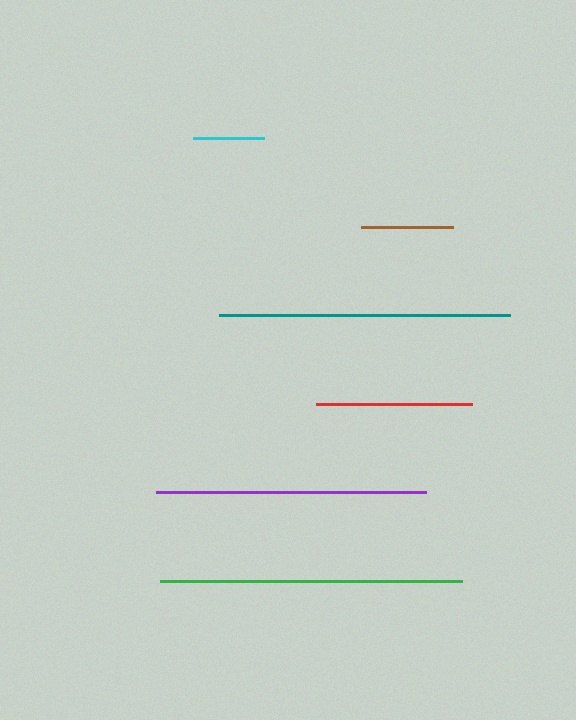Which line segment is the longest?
The green line is the longest at approximately 302 pixels.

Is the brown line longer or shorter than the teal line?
The teal line is longer than the brown line.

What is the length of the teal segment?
The teal segment is approximately 291 pixels long.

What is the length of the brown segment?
The brown segment is approximately 93 pixels long.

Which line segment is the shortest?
The cyan line is the shortest at approximately 71 pixels.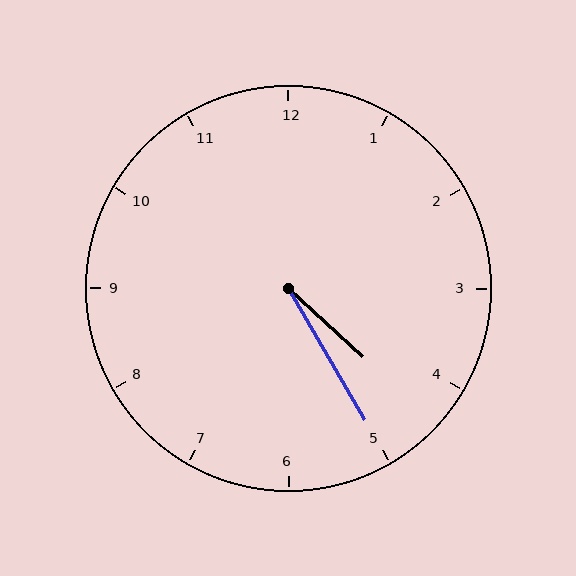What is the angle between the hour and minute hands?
Approximately 18 degrees.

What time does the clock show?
4:25.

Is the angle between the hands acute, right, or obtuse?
It is acute.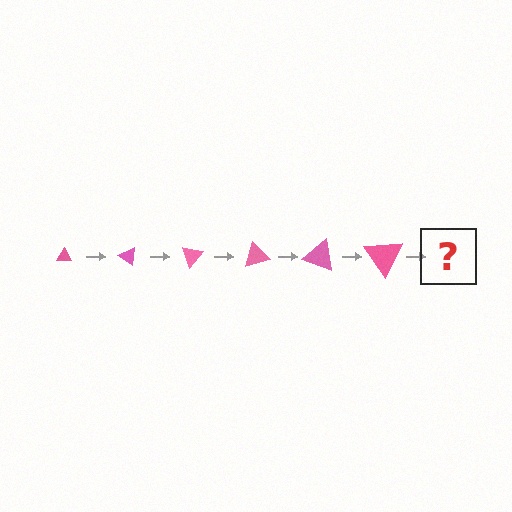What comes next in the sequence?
The next element should be a triangle, larger than the previous one and rotated 210 degrees from the start.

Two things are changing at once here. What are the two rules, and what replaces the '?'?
The two rules are that the triangle grows larger each step and it rotates 35 degrees each step. The '?' should be a triangle, larger than the previous one and rotated 210 degrees from the start.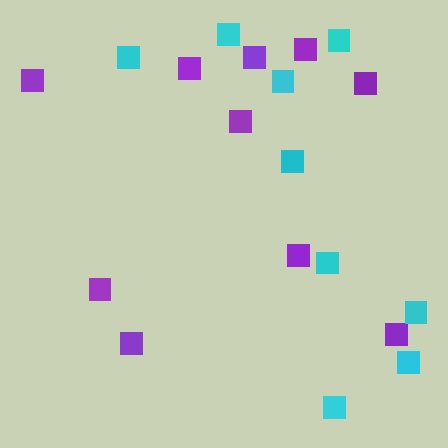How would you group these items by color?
There are 2 groups: one group of purple squares (10) and one group of cyan squares (9).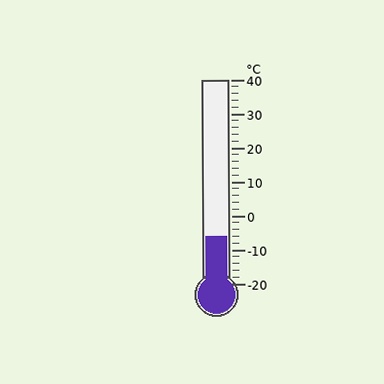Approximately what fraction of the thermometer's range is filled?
The thermometer is filled to approximately 25% of its range.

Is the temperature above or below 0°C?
The temperature is below 0°C.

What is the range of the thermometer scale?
The thermometer scale ranges from -20°C to 40°C.